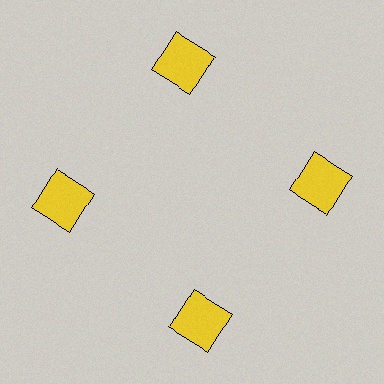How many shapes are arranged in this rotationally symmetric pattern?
There are 4 shapes, arranged in 4 groups of 1.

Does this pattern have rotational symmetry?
Yes, this pattern has 4-fold rotational symmetry. It looks the same after rotating 90 degrees around the center.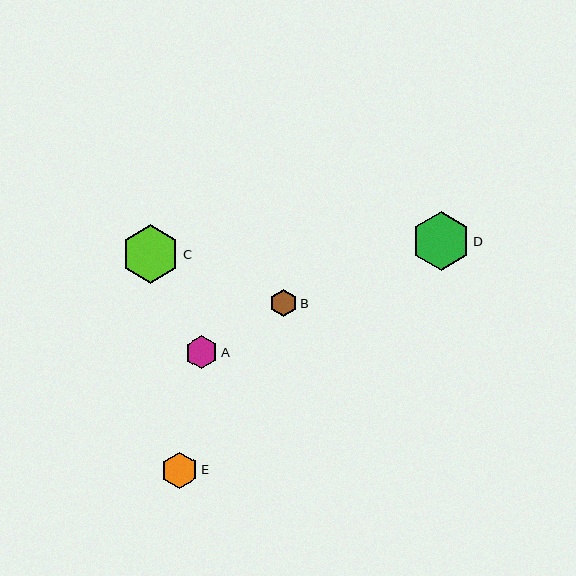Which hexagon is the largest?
Hexagon C is the largest with a size of approximately 59 pixels.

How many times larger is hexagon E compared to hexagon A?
Hexagon E is approximately 1.1 times the size of hexagon A.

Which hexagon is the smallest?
Hexagon B is the smallest with a size of approximately 27 pixels.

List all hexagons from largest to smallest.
From largest to smallest: C, D, E, A, B.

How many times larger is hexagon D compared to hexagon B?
Hexagon D is approximately 2.2 times the size of hexagon B.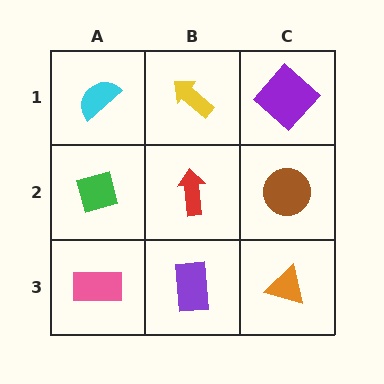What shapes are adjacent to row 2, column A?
A cyan semicircle (row 1, column A), a pink rectangle (row 3, column A), a red arrow (row 2, column B).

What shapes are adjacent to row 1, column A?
A green square (row 2, column A), a yellow arrow (row 1, column B).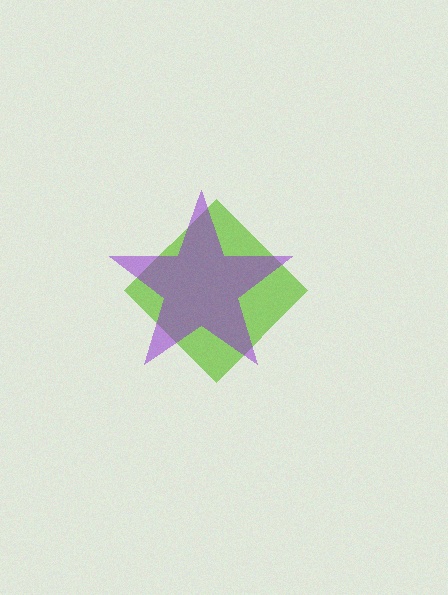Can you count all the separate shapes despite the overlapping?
Yes, there are 2 separate shapes.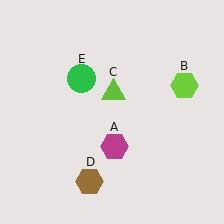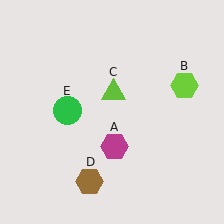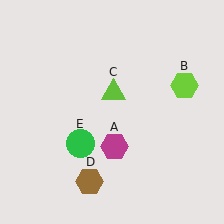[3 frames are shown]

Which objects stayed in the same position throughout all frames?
Magenta hexagon (object A) and lime hexagon (object B) and lime triangle (object C) and brown hexagon (object D) remained stationary.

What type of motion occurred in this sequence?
The green circle (object E) rotated counterclockwise around the center of the scene.